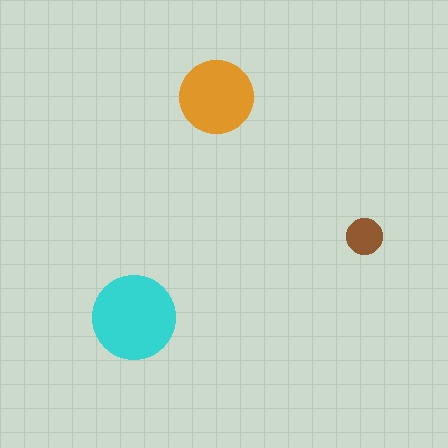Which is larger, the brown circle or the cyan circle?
The cyan one.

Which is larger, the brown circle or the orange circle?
The orange one.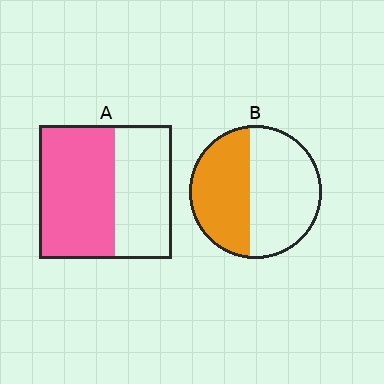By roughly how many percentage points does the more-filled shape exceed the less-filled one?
By roughly 10 percentage points (A over B).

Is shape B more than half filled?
No.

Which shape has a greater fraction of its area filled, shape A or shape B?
Shape A.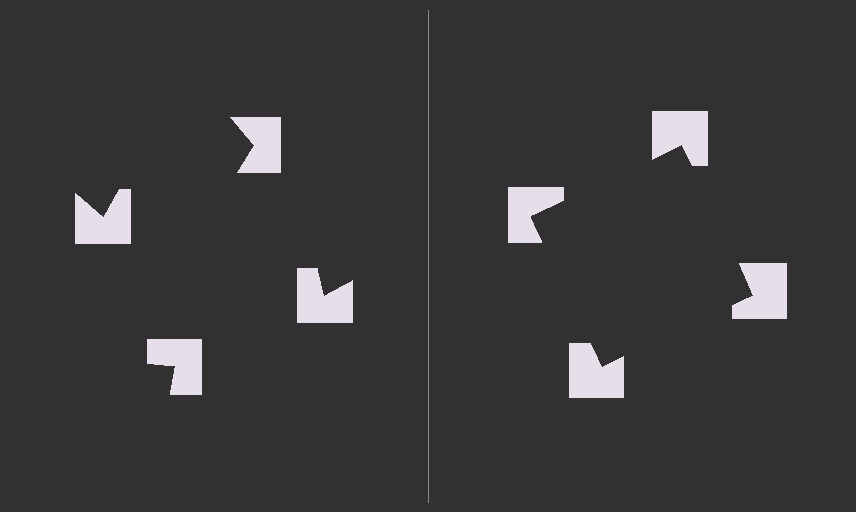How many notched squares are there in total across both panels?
8 — 4 on each side.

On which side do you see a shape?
An illusory square appears on the right side. On the left side the wedge cuts are rotated, so no coherent shape forms.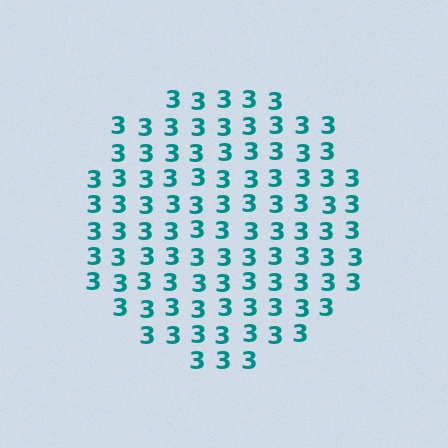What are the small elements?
The small elements are digit 3's.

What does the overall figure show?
The overall figure shows a circle.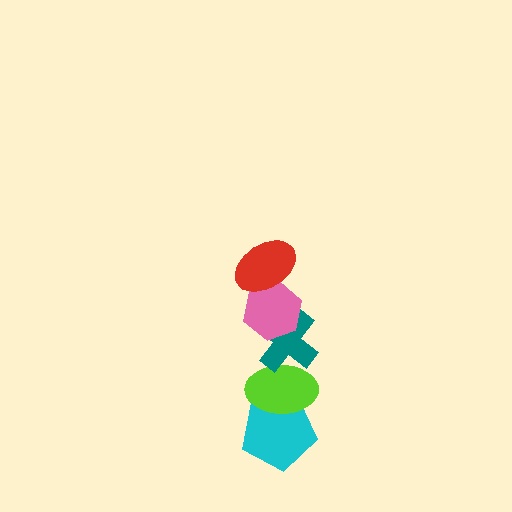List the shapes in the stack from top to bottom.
From top to bottom: the red ellipse, the pink hexagon, the teal cross, the lime ellipse, the cyan pentagon.